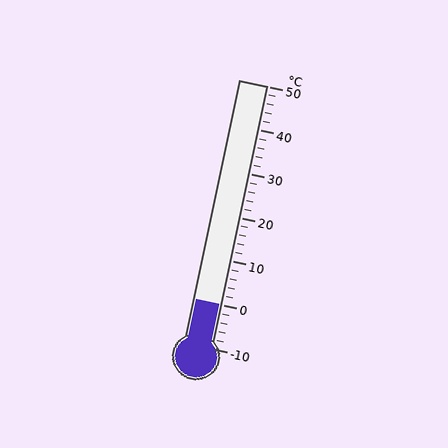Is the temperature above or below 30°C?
The temperature is below 30°C.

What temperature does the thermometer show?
The thermometer shows approximately 0°C.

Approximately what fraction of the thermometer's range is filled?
The thermometer is filled to approximately 15% of its range.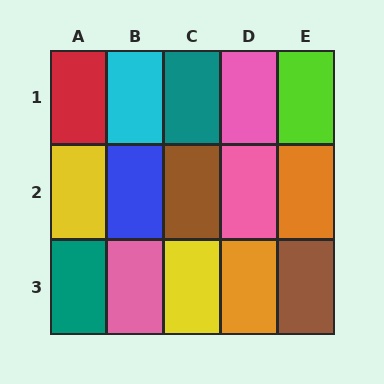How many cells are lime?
1 cell is lime.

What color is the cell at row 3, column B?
Pink.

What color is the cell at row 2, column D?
Pink.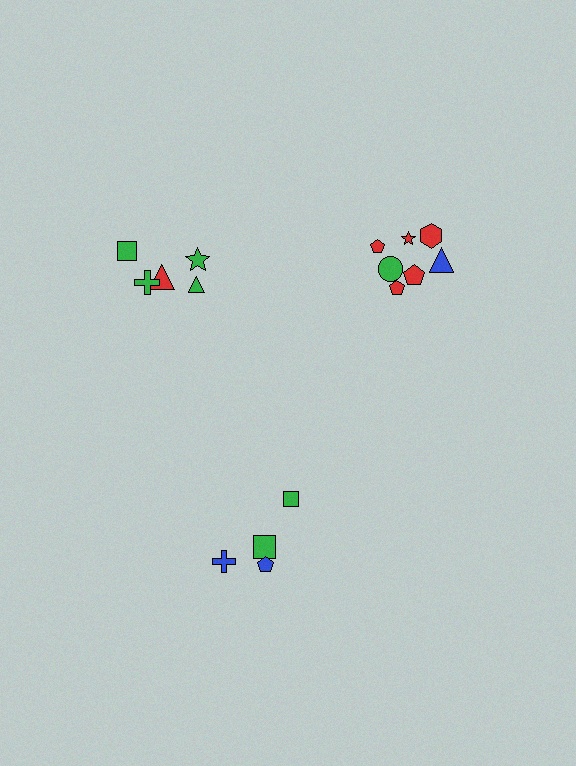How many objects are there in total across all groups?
There are 16 objects.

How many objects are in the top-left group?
There are 5 objects.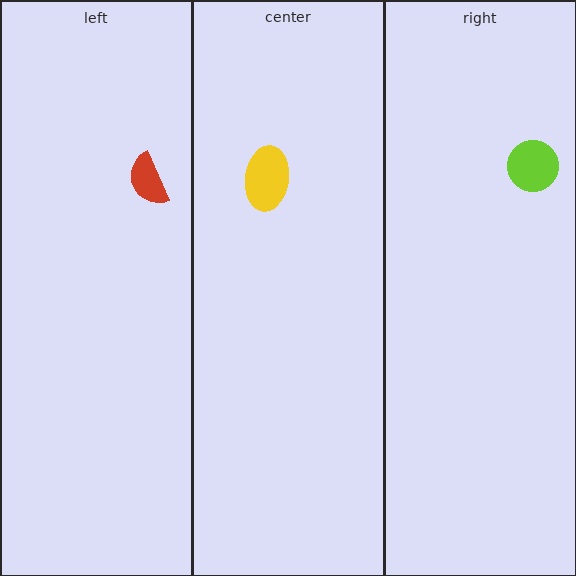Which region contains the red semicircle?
The left region.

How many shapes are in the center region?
1.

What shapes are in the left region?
The red semicircle.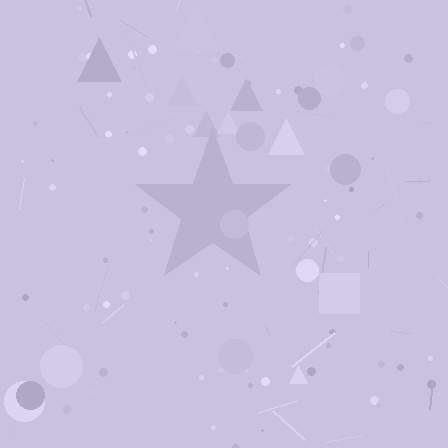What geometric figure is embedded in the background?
A star is embedded in the background.